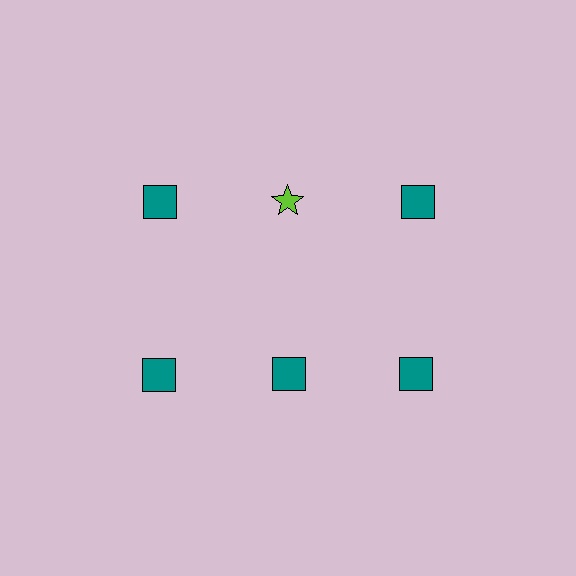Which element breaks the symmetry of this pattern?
The lime star in the top row, second from left column breaks the symmetry. All other shapes are teal squares.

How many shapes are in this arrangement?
There are 6 shapes arranged in a grid pattern.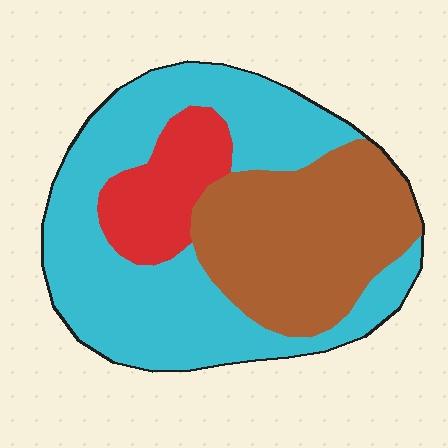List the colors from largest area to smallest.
From largest to smallest: cyan, brown, red.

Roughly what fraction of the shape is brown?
Brown covers 34% of the shape.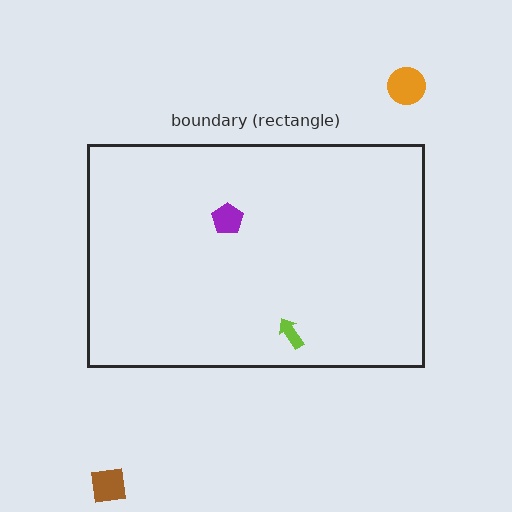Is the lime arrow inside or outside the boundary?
Inside.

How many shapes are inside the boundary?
2 inside, 2 outside.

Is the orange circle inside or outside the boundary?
Outside.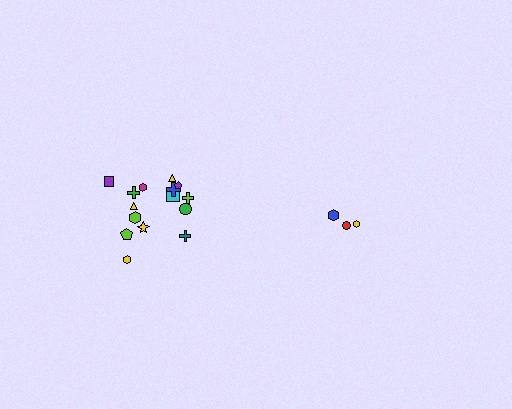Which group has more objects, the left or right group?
The left group.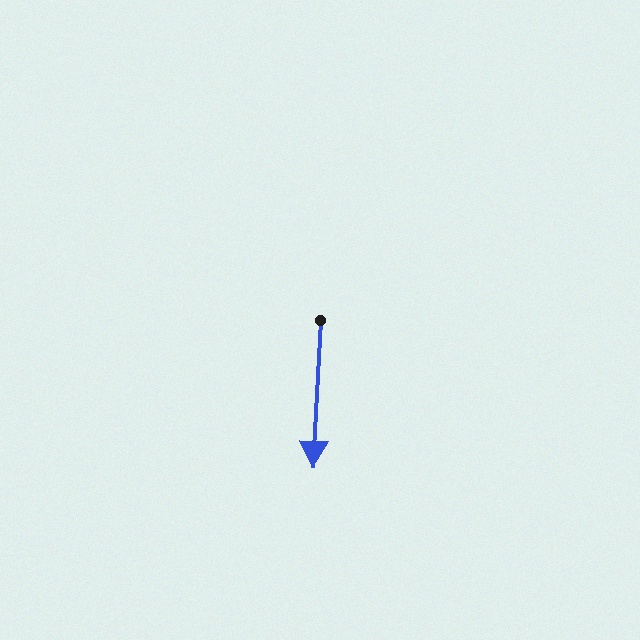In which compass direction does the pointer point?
South.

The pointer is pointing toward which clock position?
Roughly 6 o'clock.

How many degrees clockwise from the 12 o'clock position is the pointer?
Approximately 183 degrees.